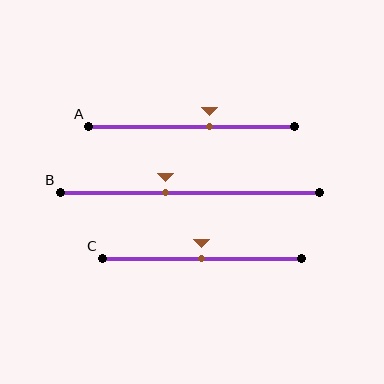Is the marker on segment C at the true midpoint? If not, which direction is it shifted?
Yes, the marker on segment C is at the true midpoint.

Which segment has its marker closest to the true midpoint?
Segment C has its marker closest to the true midpoint.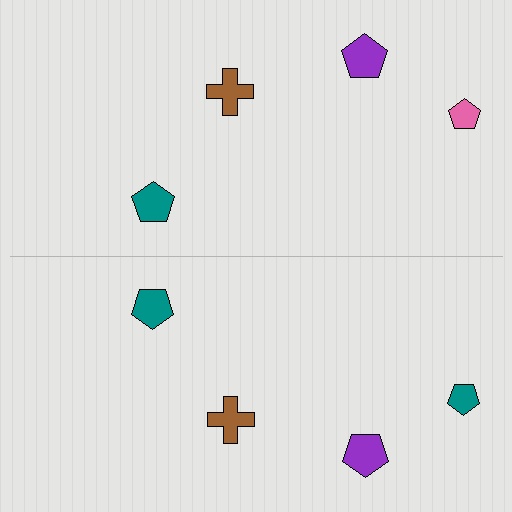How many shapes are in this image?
There are 8 shapes in this image.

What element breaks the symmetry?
The teal pentagon on the bottom side breaks the symmetry — its mirror counterpart is pink.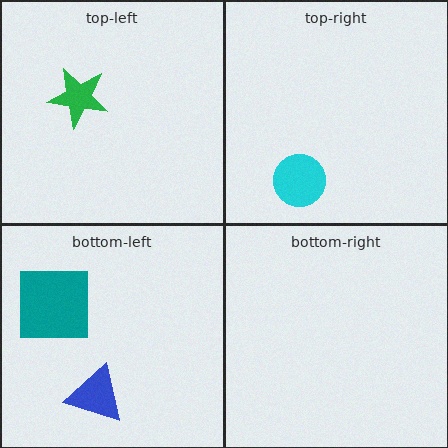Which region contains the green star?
The top-left region.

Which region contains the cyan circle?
The top-right region.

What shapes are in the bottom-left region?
The blue triangle, the teal square.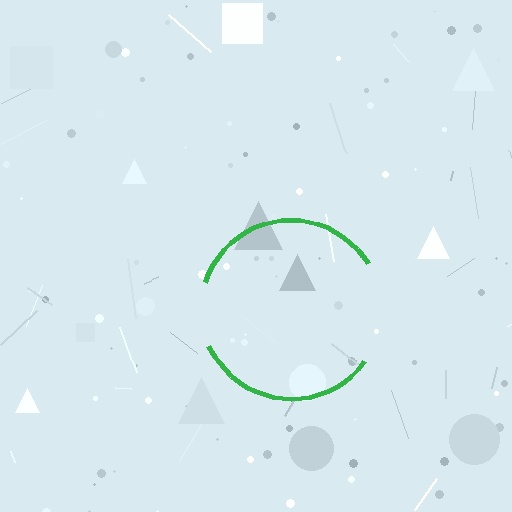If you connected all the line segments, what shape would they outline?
They would outline a circle.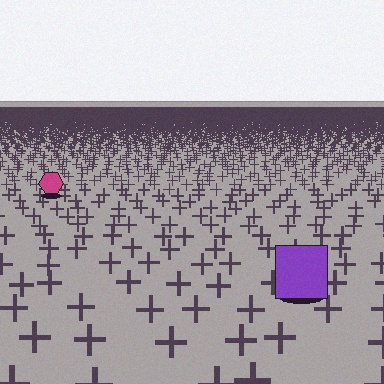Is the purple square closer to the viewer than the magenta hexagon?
Yes. The purple square is closer — you can tell from the texture gradient: the ground texture is coarser near it.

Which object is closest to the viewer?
The purple square is closest. The texture marks near it are larger and more spread out.